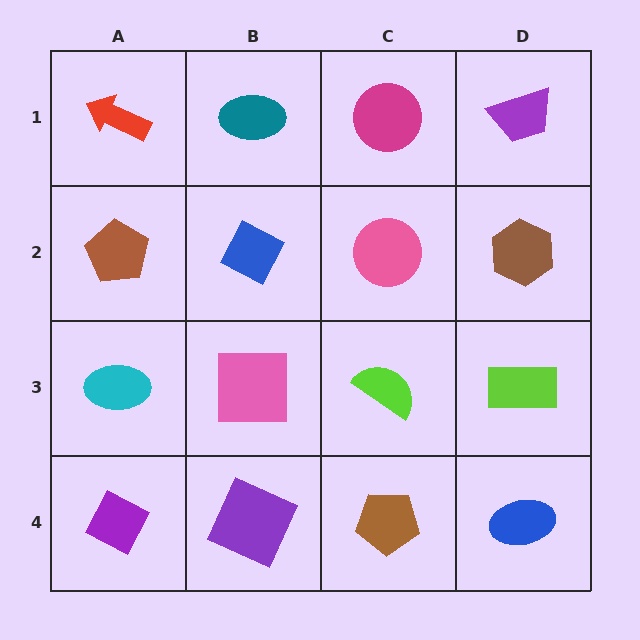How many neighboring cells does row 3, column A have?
3.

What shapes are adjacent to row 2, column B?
A teal ellipse (row 1, column B), a pink square (row 3, column B), a brown pentagon (row 2, column A), a pink circle (row 2, column C).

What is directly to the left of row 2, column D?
A pink circle.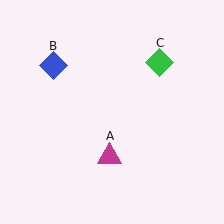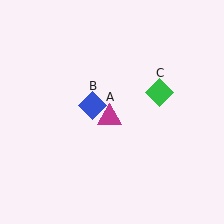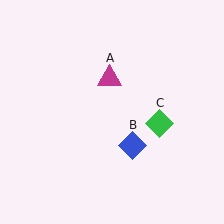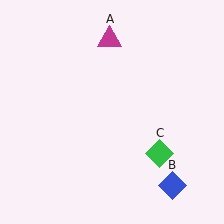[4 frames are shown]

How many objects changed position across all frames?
3 objects changed position: magenta triangle (object A), blue diamond (object B), green diamond (object C).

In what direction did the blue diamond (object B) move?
The blue diamond (object B) moved down and to the right.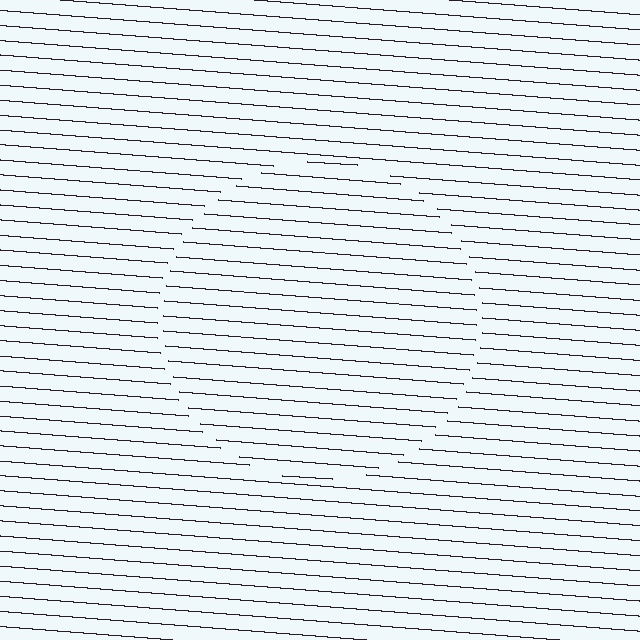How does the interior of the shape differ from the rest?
The interior of the shape contains the same grating, shifted by half a period — the contour is defined by the phase discontinuity where line-ends from the inner and outer gratings abut.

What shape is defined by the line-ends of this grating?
An illusory circle. The interior of the shape contains the same grating, shifted by half a period — the contour is defined by the phase discontinuity where line-ends from the inner and outer gratings abut.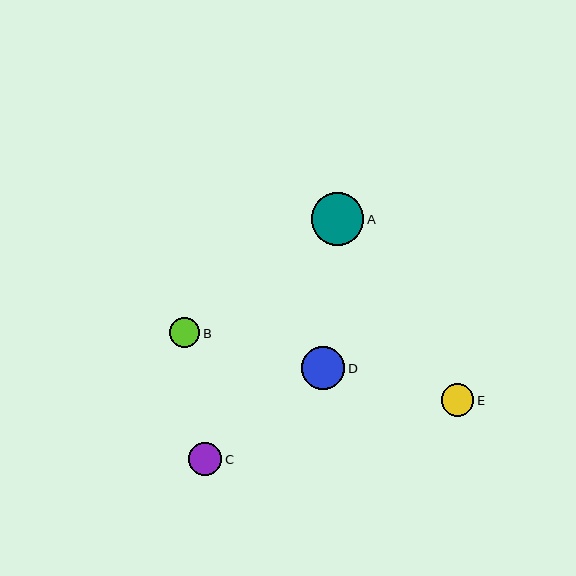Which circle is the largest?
Circle A is the largest with a size of approximately 52 pixels.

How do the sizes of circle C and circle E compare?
Circle C and circle E are approximately the same size.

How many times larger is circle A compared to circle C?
Circle A is approximately 1.6 times the size of circle C.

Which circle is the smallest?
Circle B is the smallest with a size of approximately 31 pixels.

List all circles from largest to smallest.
From largest to smallest: A, D, C, E, B.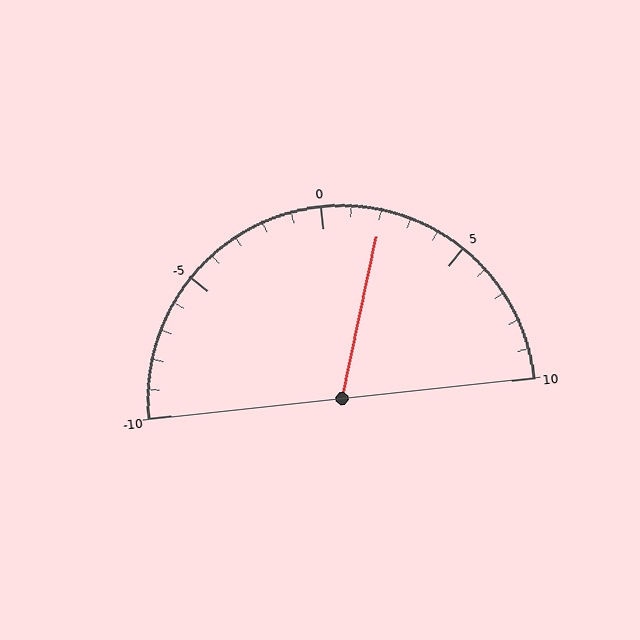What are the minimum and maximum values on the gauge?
The gauge ranges from -10 to 10.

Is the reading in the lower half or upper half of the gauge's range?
The reading is in the upper half of the range (-10 to 10).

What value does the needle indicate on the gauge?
The needle indicates approximately 2.